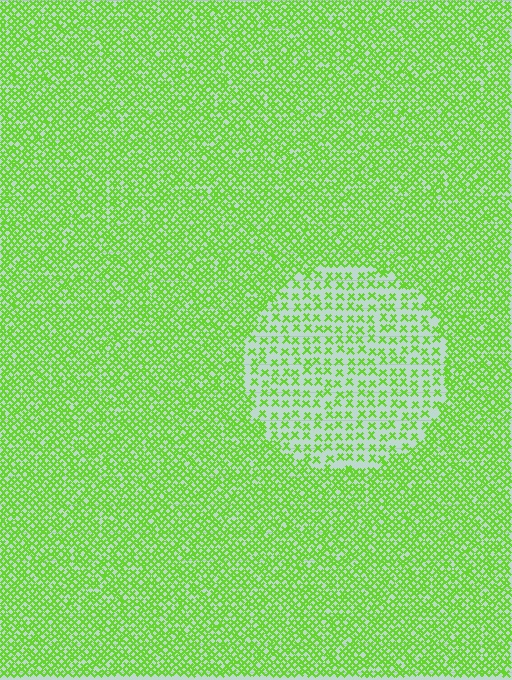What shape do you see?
I see a circle.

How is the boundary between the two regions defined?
The boundary is defined by a change in element density (approximately 2.2x ratio). All elements are the same color, size, and shape.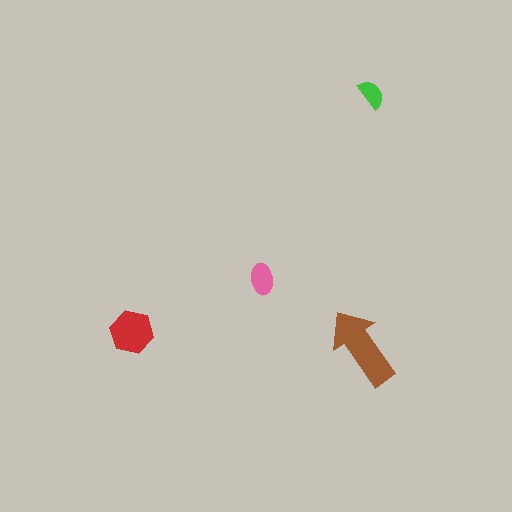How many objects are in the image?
There are 4 objects in the image.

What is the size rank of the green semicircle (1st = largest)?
4th.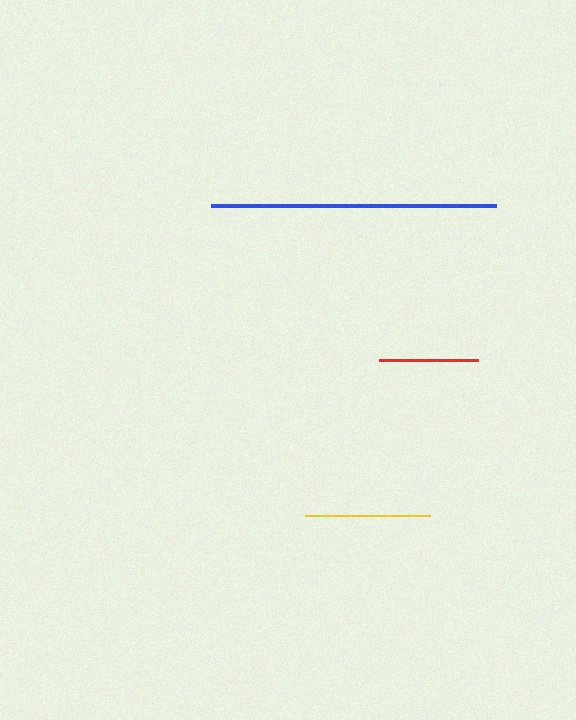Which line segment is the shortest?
The red line is the shortest at approximately 99 pixels.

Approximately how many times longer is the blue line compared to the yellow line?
The blue line is approximately 2.3 times the length of the yellow line.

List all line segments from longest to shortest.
From longest to shortest: blue, yellow, red.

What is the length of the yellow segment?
The yellow segment is approximately 124 pixels long.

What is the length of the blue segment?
The blue segment is approximately 285 pixels long.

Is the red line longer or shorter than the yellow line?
The yellow line is longer than the red line.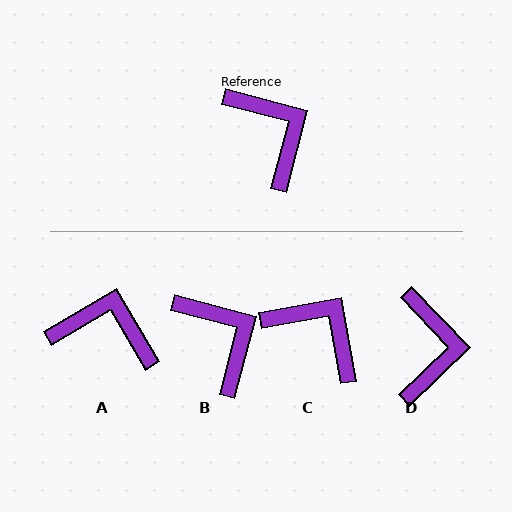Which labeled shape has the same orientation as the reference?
B.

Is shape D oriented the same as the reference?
No, it is off by about 31 degrees.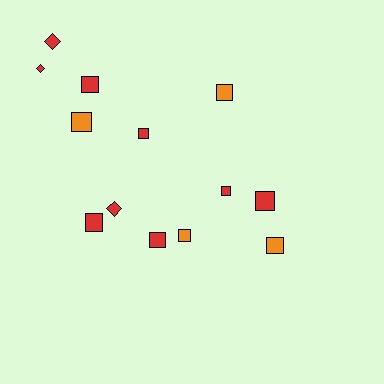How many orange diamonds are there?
There are no orange diamonds.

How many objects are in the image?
There are 13 objects.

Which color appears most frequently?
Red, with 9 objects.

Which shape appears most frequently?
Square, with 10 objects.